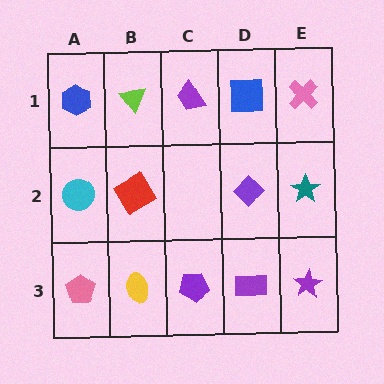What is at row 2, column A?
A cyan circle.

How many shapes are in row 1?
5 shapes.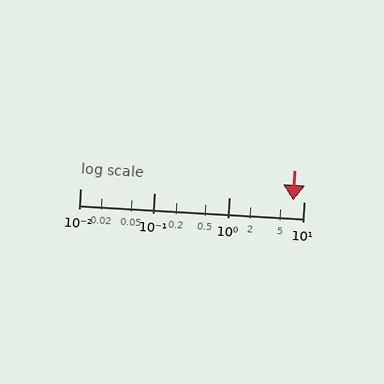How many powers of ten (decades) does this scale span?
The scale spans 3 decades, from 0.01 to 10.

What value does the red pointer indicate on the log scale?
The pointer indicates approximately 7.3.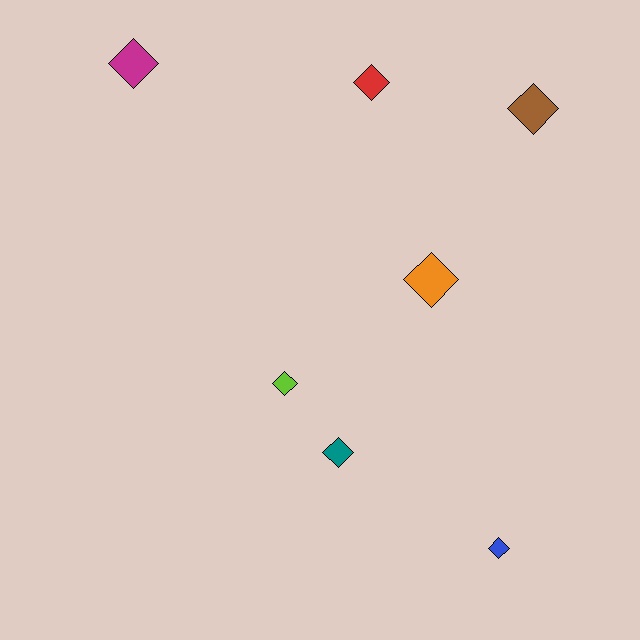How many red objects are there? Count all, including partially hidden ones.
There is 1 red object.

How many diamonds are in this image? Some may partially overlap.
There are 7 diamonds.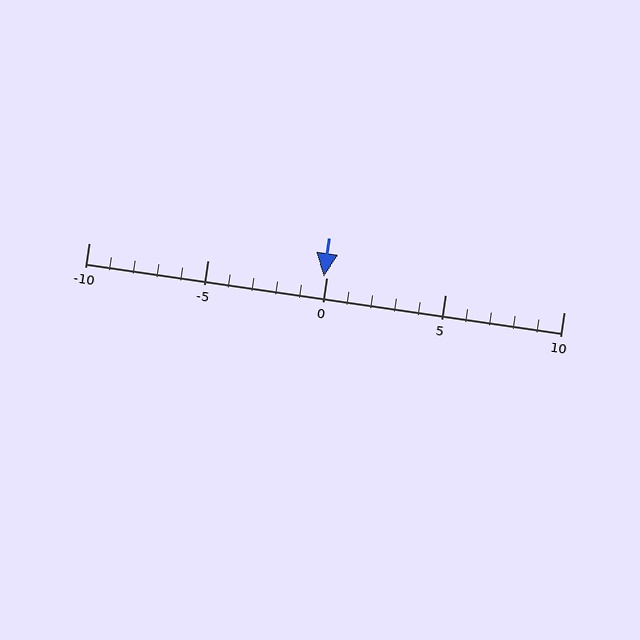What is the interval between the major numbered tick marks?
The major tick marks are spaced 5 units apart.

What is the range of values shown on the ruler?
The ruler shows values from -10 to 10.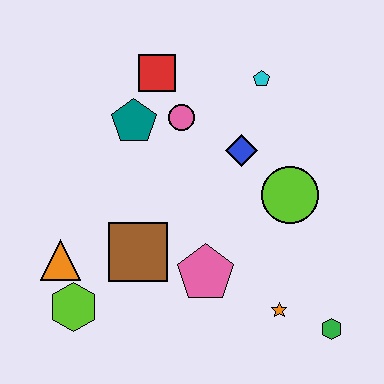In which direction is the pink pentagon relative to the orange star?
The pink pentagon is to the left of the orange star.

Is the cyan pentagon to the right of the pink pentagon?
Yes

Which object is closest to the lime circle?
The blue diamond is closest to the lime circle.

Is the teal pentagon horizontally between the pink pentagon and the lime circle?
No